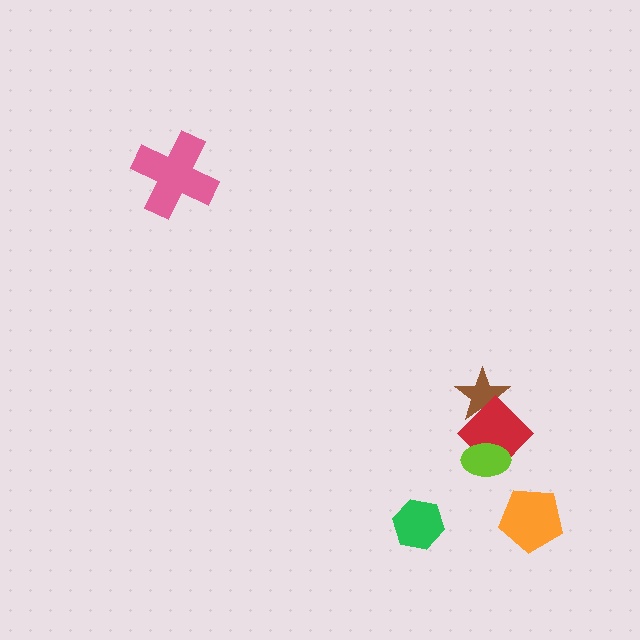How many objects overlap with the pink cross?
0 objects overlap with the pink cross.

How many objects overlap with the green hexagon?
0 objects overlap with the green hexagon.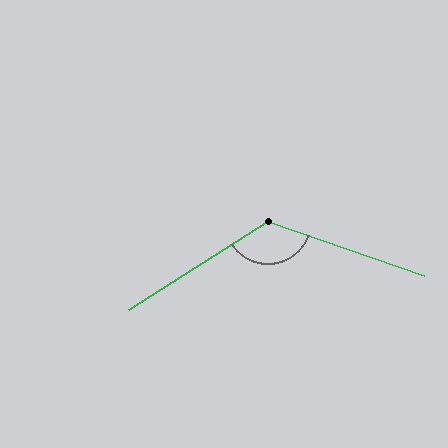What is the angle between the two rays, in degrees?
Approximately 128 degrees.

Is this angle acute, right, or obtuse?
It is obtuse.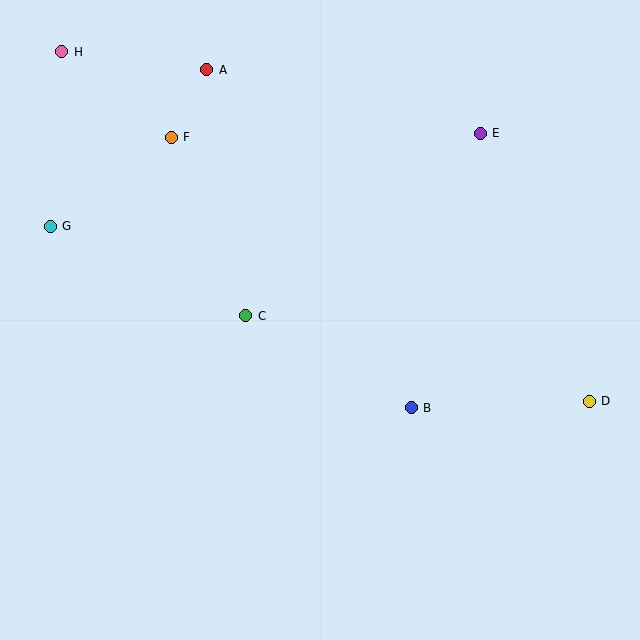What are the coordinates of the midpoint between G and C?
The midpoint between G and C is at (148, 271).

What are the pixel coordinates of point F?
Point F is at (171, 137).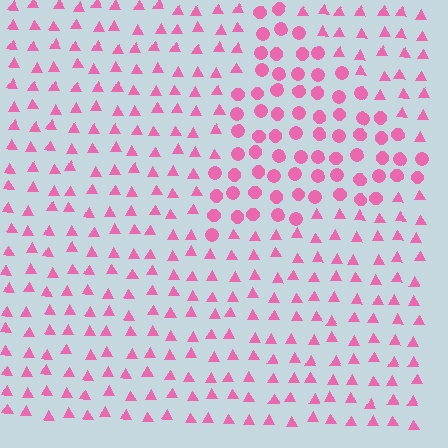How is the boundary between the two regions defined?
The boundary is defined by a change in element shape: circles inside vs. triangles outside. All elements share the same color and spacing.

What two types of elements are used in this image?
The image uses circles inside the triangle region and triangles outside it.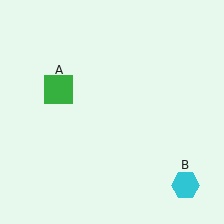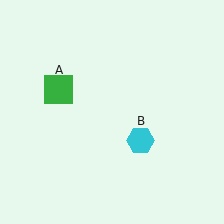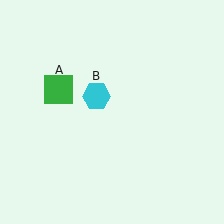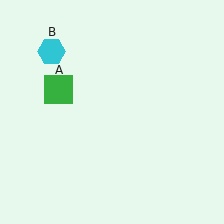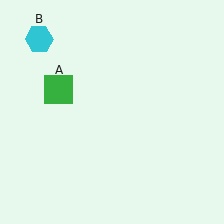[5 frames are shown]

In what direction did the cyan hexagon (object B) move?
The cyan hexagon (object B) moved up and to the left.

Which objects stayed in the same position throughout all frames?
Green square (object A) remained stationary.